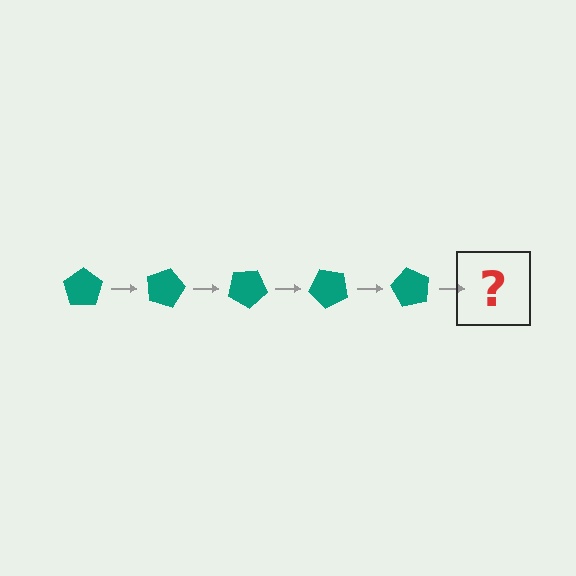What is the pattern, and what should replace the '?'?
The pattern is that the pentagon rotates 15 degrees each step. The '?' should be a teal pentagon rotated 75 degrees.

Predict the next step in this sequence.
The next step is a teal pentagon rotated 75 degrees.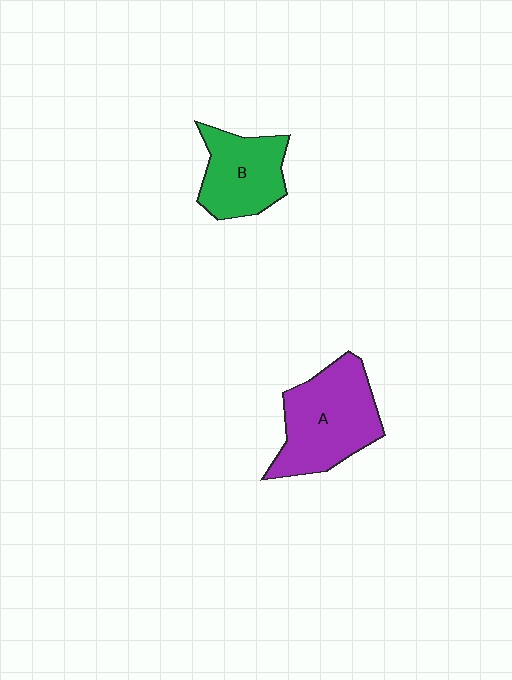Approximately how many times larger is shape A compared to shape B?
Approximately 1.4 times.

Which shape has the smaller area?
Shape B (green).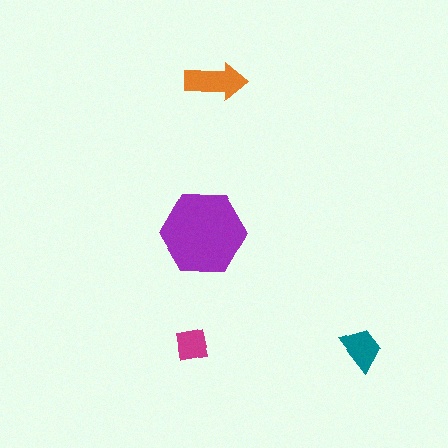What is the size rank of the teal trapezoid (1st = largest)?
3rd.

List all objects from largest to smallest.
The purple hexagon, the orange arrow, the teal trapezoid, the magenta square.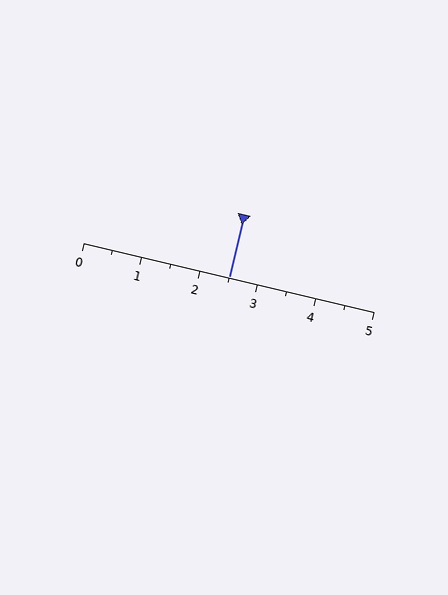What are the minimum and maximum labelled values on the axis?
The axis runs from 0 to 5.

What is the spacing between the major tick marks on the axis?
The major ticks are spaced 1 apart.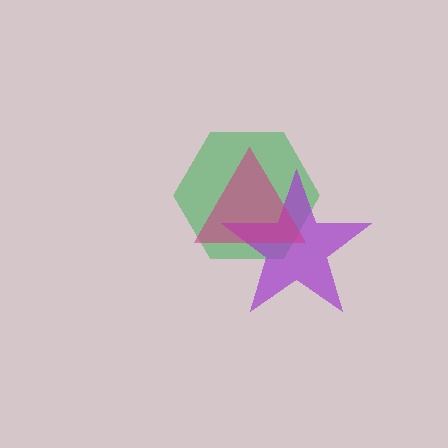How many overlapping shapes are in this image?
There are 3 overlapping shapes in the image.